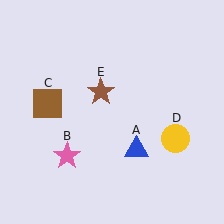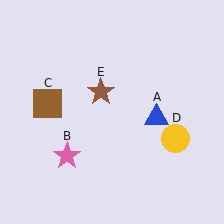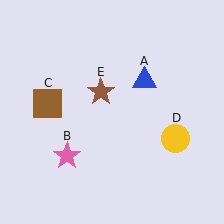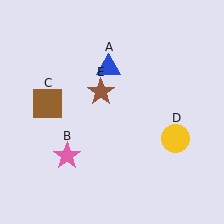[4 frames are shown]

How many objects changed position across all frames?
1 object changed position: blue triangle (object A).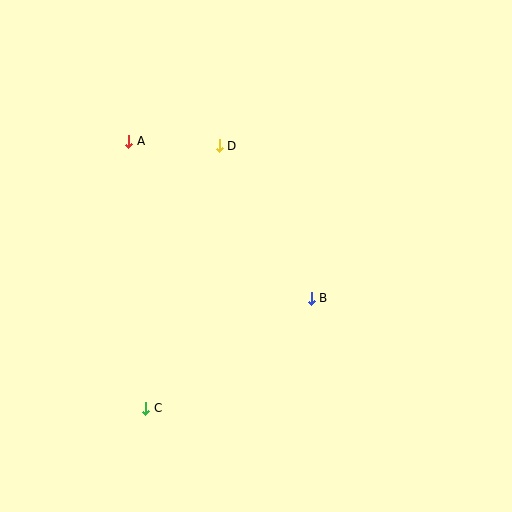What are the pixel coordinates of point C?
Point C is at (146, 408).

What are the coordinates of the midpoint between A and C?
The midpoint between A and C is at (137, 275).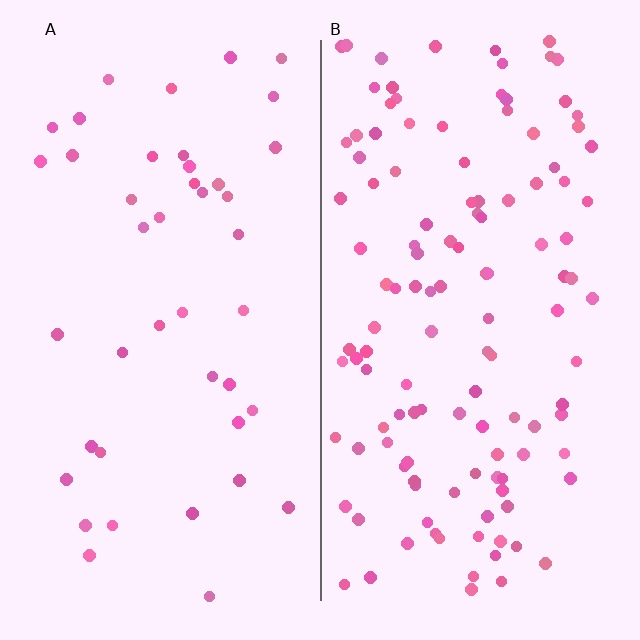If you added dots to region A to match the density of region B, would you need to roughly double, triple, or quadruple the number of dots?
Approximately triple.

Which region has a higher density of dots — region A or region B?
B (the right).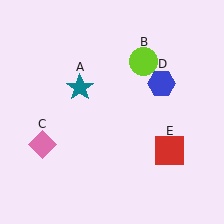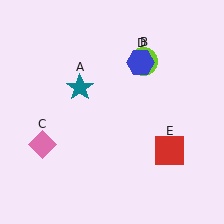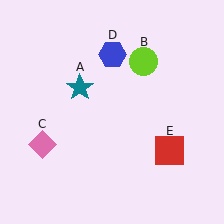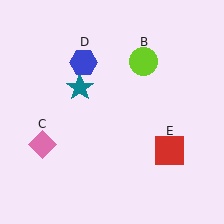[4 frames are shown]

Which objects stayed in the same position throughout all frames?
Teal star (object A) and lime circle (object B) and pink diamond (object C) and red square (object E) remained stationary.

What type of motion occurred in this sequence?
The blue hexagon (object D) rotated counterclockwise around the center of the scene.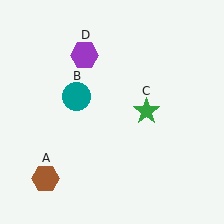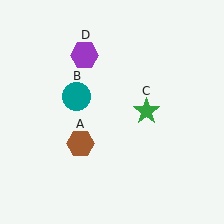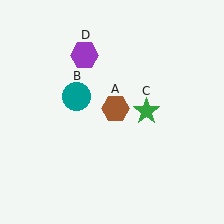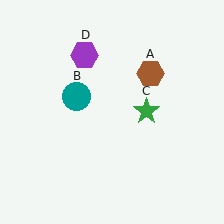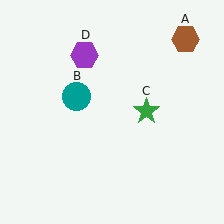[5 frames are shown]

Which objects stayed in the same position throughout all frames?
Teal circle (object B) and green star (object C) and purple hexagon (object D) remained stationary.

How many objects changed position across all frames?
1 object changed position: brown hexagon (object A).